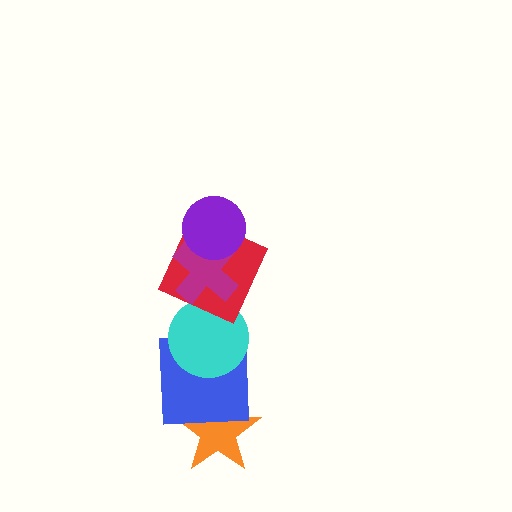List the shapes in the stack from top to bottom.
From top to bottom: the purple circle, the magenta cross, the red square, the cyan circle, the blue square, the orange star.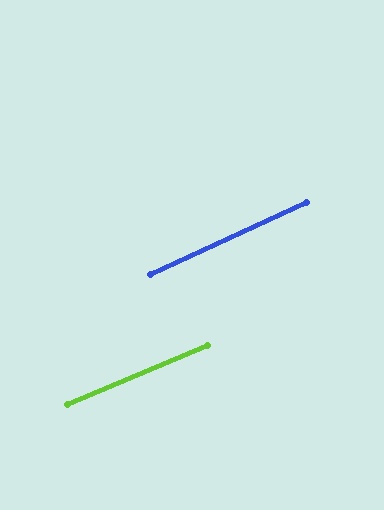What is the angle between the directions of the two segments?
Approximately 2 degrees.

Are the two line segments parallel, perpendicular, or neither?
Parallel — their directions differ by only 1.8°.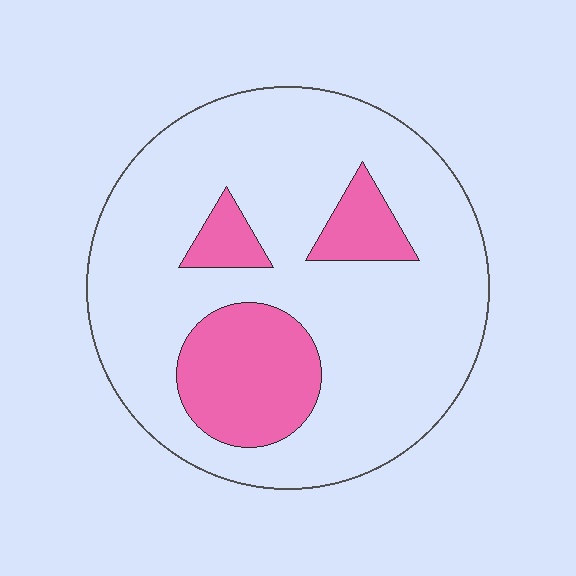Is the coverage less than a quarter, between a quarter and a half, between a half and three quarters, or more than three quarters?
Less than a quarter.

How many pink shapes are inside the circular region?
3.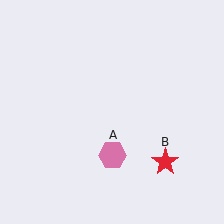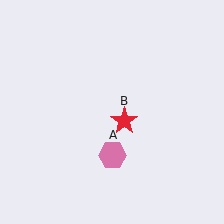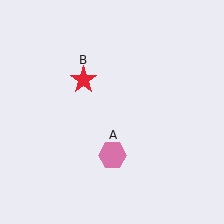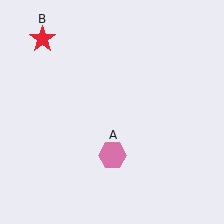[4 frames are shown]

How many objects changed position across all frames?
1 object changed position: red star (object B).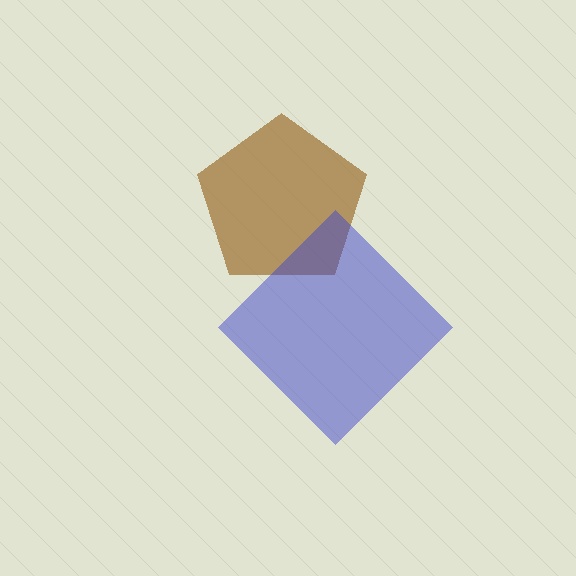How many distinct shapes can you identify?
There are 2 distinct shapes: a brown pentagon, a blue diamond.